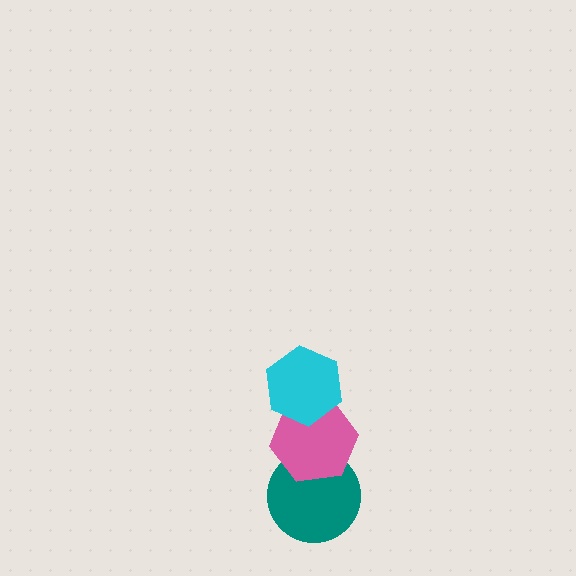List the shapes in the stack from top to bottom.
From top to bottom: the cyan hexagon, the pink hexagon, the teal circle.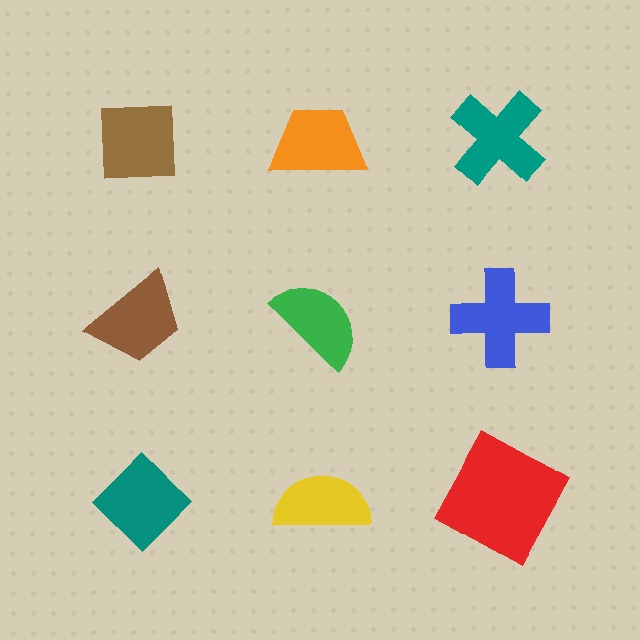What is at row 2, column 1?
A brown trapezoid.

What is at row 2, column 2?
A green semicircle.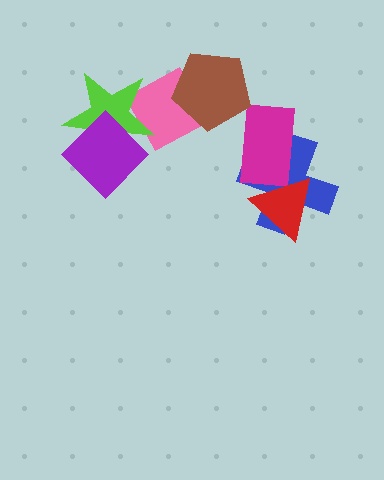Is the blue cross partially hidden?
Yes, it is partially covered by another shape.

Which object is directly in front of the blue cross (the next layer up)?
The magenta rectangle is directly in front of the blue cross.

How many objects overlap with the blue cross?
2 objects overlap with the blue cross.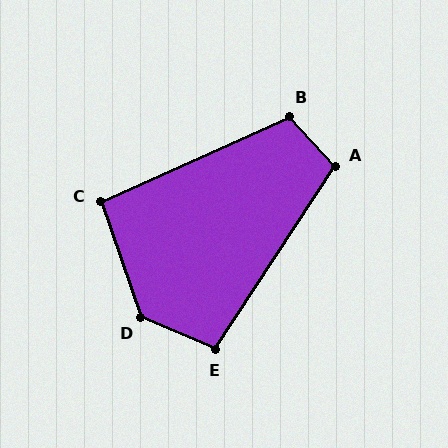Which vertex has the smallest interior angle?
C, at approximately 95 degrees.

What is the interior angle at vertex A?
Approximately 104 degrees (obtuse).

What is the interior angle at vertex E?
Approximately 100 degrees (obtuse).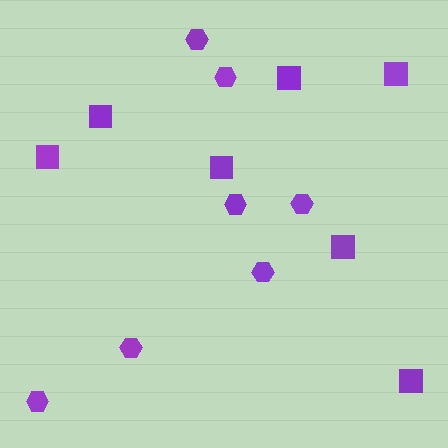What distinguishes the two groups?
There are 2 groups: one group of squares (7) and one group of hexagons (7).